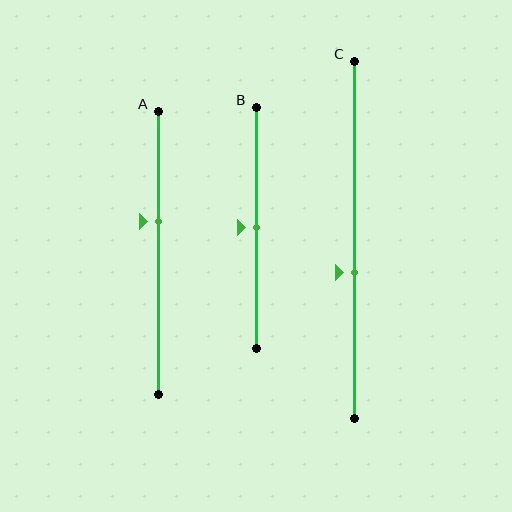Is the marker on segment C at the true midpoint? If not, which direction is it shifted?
No, the marker on segment C is shifted downward by about 9% of the segment length.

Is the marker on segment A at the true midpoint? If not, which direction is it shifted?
No, the marker on segment A is shifted upward by about 11% of the segment length.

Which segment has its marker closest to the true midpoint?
Segment B has its marker closest to the true midpoint.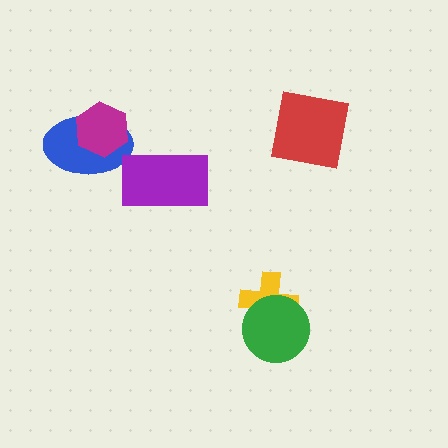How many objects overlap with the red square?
0 objects overlap with the red square.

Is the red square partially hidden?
No, no other shape covers it.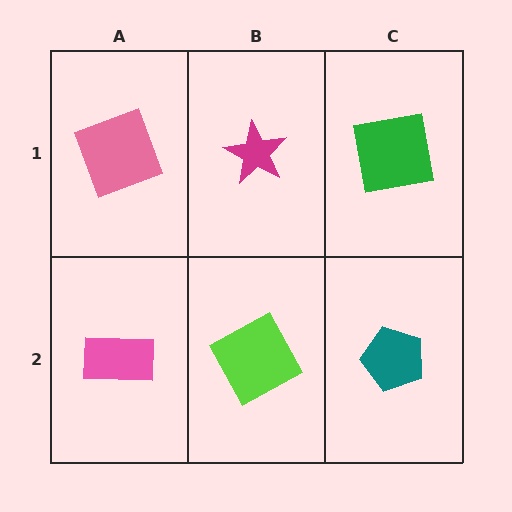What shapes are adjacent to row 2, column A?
A pink square (row 1, column A), a lime square (row 2, column B).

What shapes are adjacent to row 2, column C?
A green square (row 1, column C), a lime square (row 2, column B).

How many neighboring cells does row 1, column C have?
2.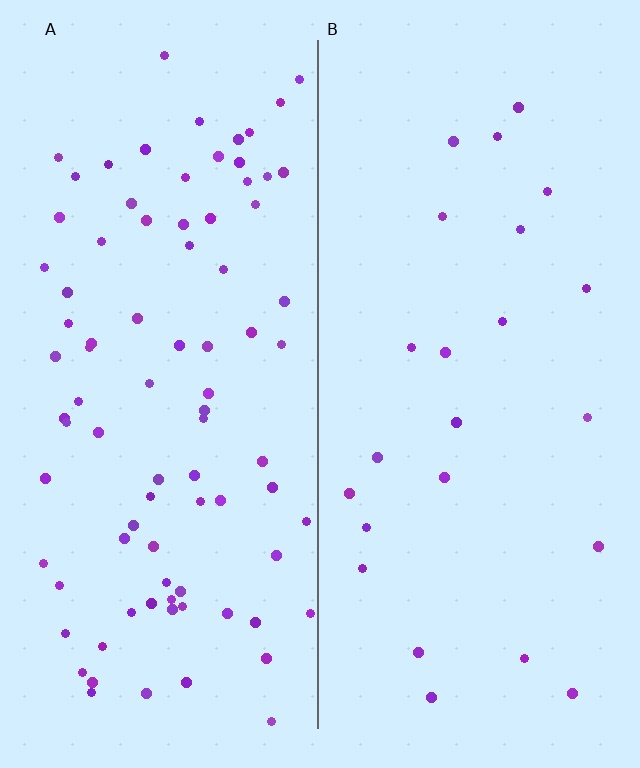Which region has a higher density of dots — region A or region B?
A (the left).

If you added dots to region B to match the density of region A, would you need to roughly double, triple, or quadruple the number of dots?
Approximately quadruple.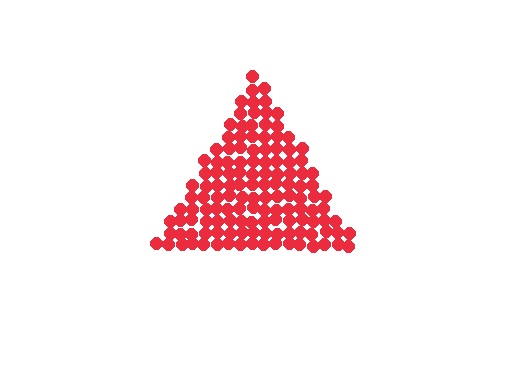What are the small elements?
The small elements are circles.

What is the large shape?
The large shape is a triangle.